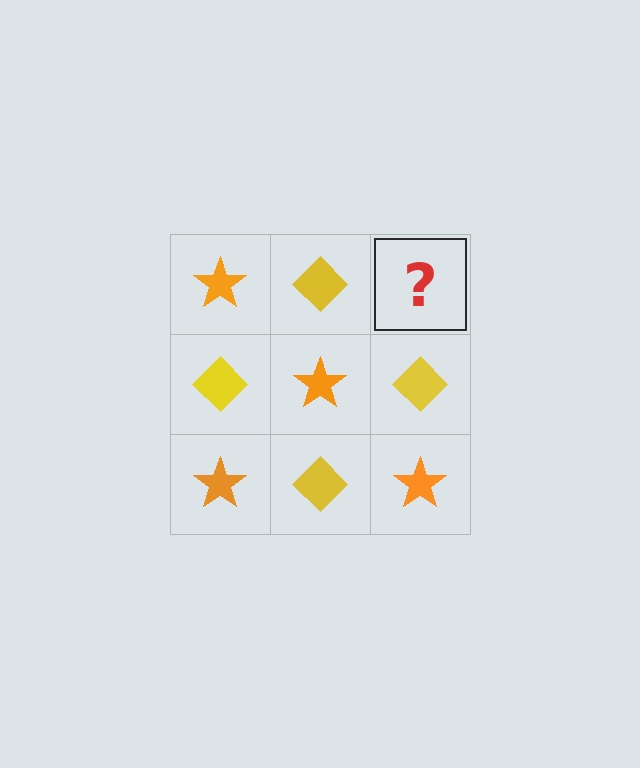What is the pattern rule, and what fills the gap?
The rule is that it alternates orange star and yellow diamond in a checkerboard pattern. The gap should be filled with an orange star.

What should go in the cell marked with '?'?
The missing cell should contain an orange star.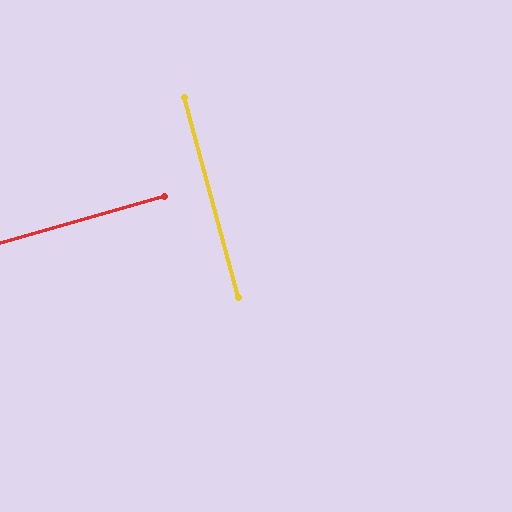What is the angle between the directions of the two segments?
Approximately 89 degrees.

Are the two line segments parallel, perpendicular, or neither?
Perpendicular — they meet at approximately 89°.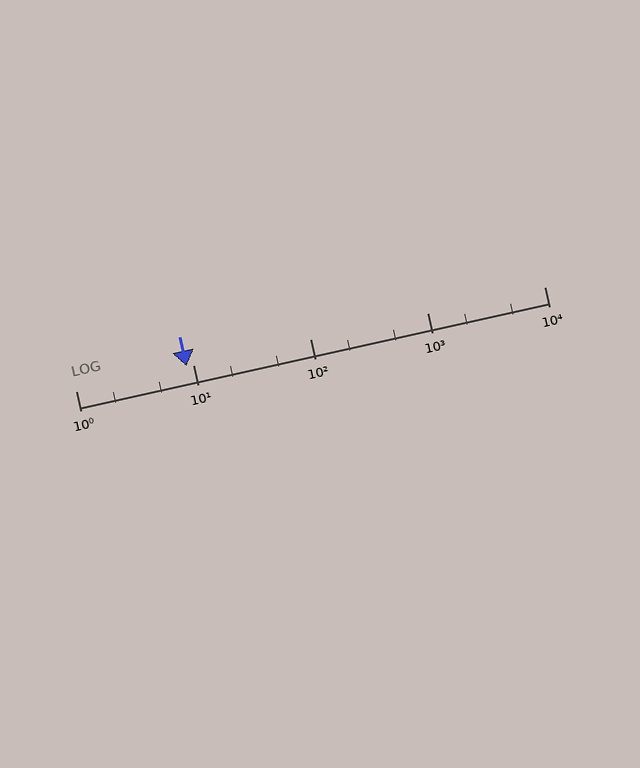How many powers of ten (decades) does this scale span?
The scale spans 4 decades, from 1 to 10000.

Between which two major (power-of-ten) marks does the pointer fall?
The pointer is between 1 and 10.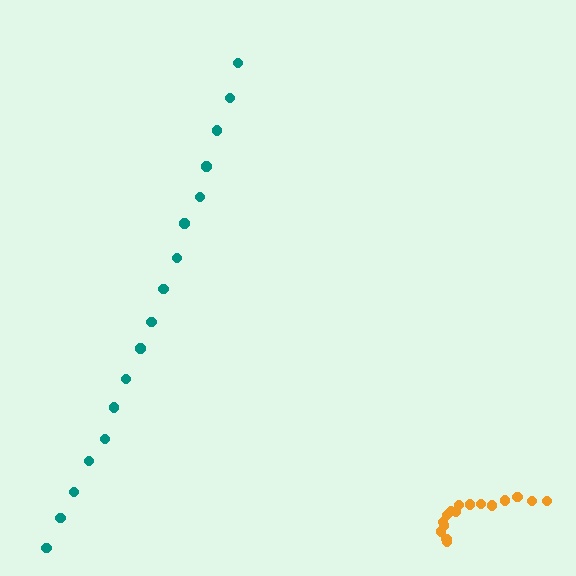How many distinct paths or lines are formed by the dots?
There are 2 distinct paths.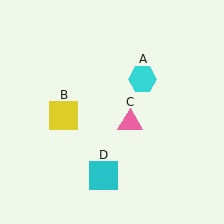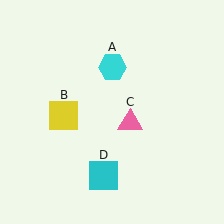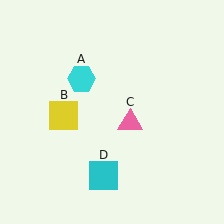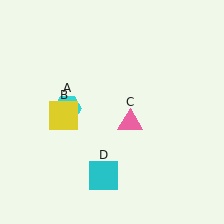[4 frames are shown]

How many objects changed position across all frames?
1 object changed position: cyan hexagon (object A).